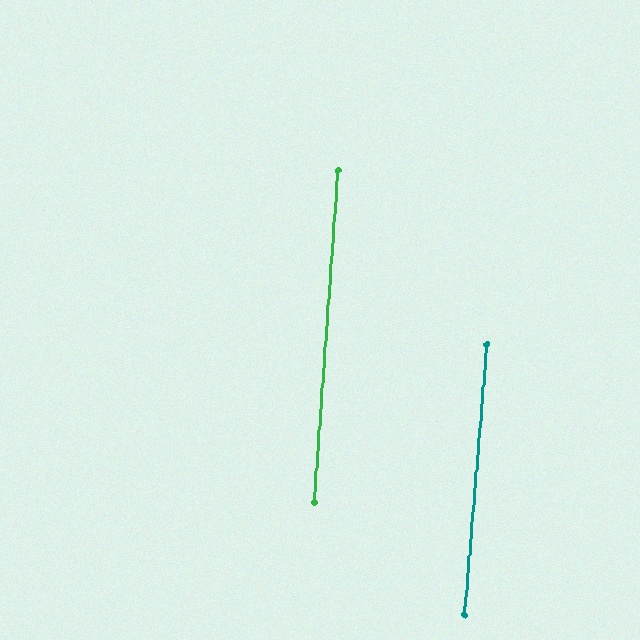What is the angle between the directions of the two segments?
Approximately 1 degree.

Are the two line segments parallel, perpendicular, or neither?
Parallel — their directions differ by only 0.6°.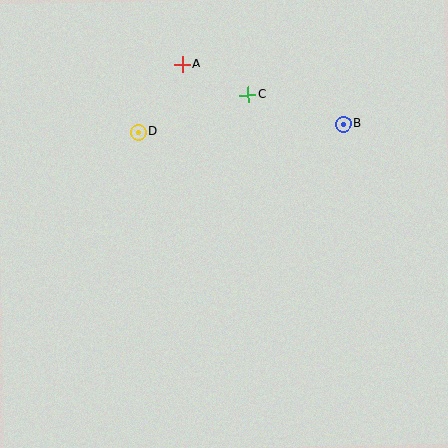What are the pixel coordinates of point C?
Point C is at (248, 95).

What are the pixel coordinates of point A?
Point A is at (182, 64).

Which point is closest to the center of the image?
Point D at (138, 132) is closest to the center.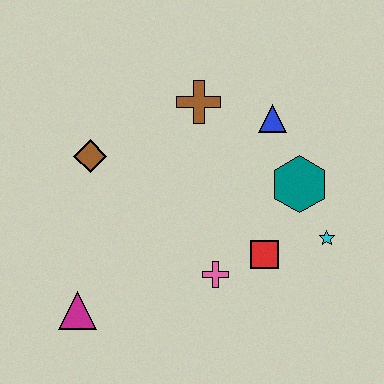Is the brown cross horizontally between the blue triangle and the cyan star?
No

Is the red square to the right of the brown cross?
Yes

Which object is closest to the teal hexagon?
The cyan star is closest to the teal hexagon.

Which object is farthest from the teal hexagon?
The magenta triangle is farthest from the teal hexagon.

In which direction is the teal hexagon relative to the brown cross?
The teal hexagon is to the right of the brown cross.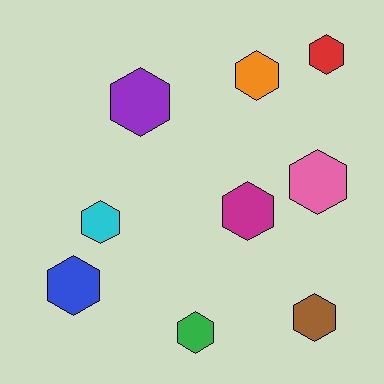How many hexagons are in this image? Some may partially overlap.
There are 9 hexagons.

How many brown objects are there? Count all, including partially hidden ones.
There is 1 brown object.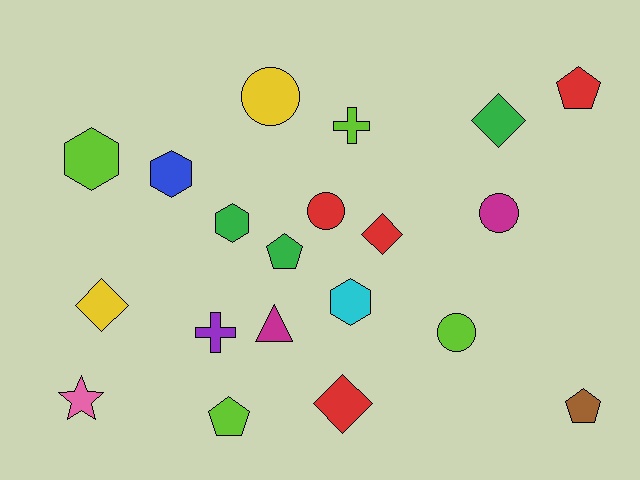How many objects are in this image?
There are 20 objects.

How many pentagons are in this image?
There are 4 pentagons.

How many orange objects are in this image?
There are no orange objects.